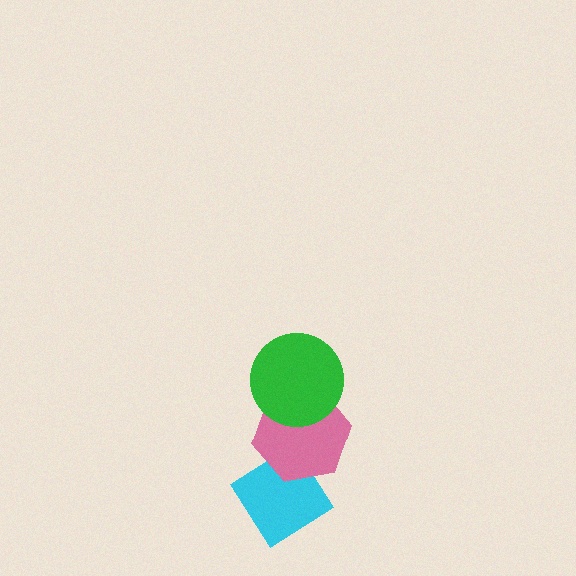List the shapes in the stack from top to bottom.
From top to bottom: the green circle, the pink hexagon, the cyan diamond.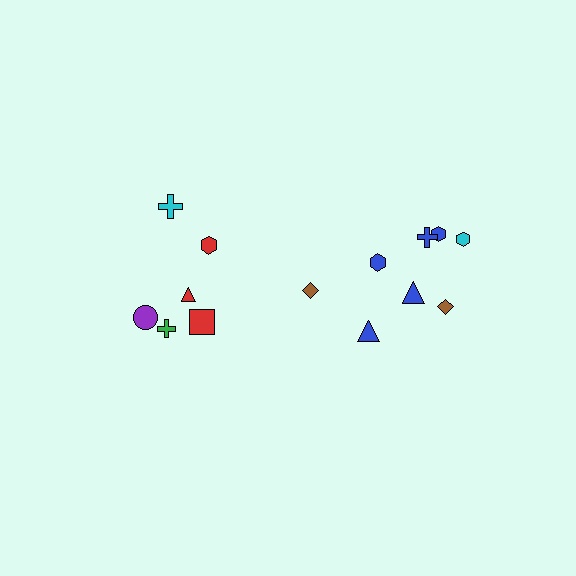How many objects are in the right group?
There are 8 objects.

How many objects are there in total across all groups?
There are 14 objects.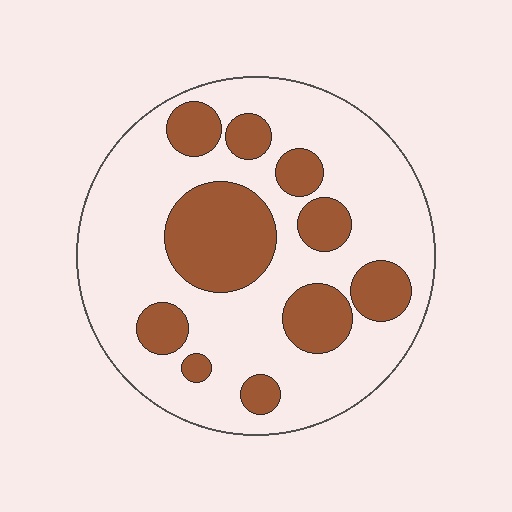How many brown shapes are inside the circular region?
10.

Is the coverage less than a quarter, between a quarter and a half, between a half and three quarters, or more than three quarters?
Between a quarter and a half.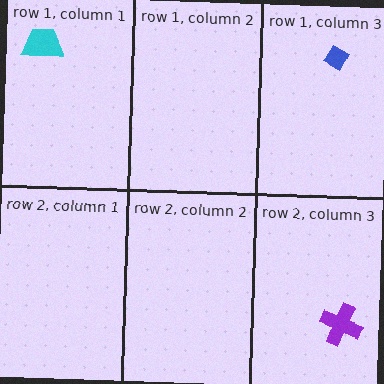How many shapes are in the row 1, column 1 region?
1.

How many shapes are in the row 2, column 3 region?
1.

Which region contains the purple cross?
The row 2, column 3 region.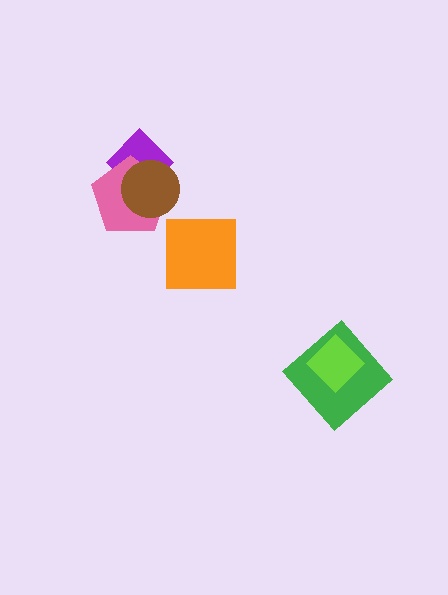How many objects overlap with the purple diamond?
2 objects overlap with the purple diamond.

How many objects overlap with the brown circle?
2 objects overlap with the brown circle.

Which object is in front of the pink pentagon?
The brown circle is in front of the pink pentagon.